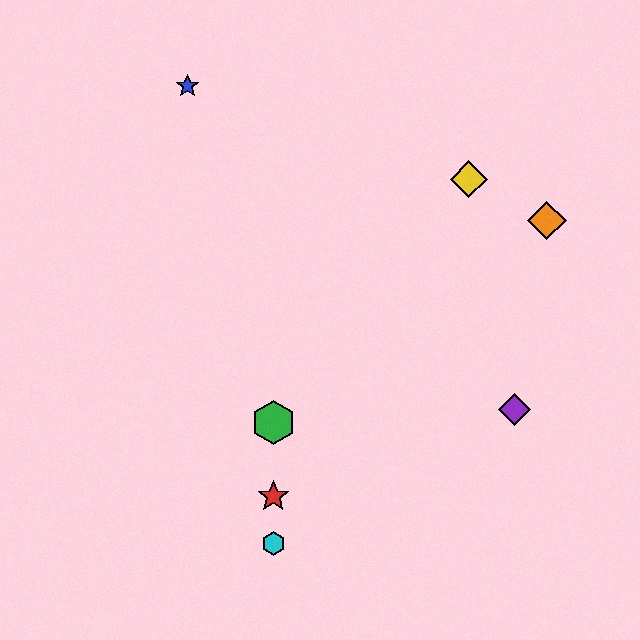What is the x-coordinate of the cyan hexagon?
The cyan hexagon is at x≈274.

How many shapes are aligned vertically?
3 shapes (the red star, the green hexagon, the cyan hexagon) are aligned vertically.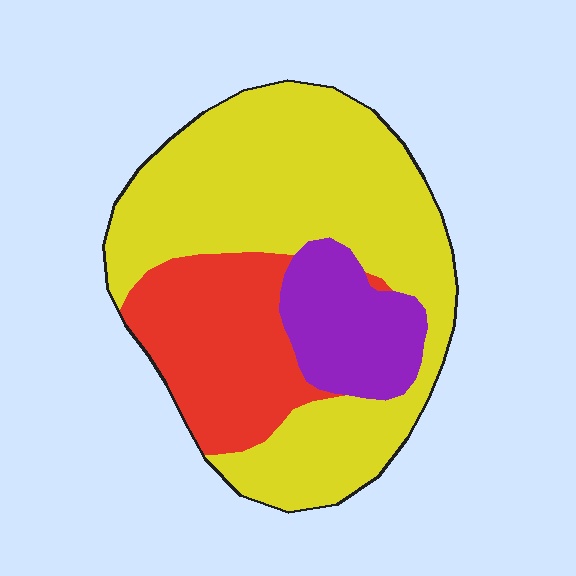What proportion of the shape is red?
Red covers 24% of the shape.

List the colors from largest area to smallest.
From largest to smallest: yellow, red, purple.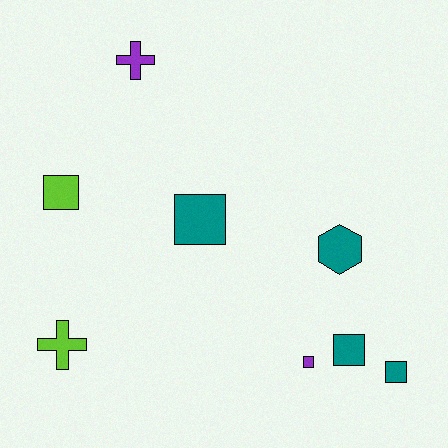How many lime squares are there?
There is 1 lime square.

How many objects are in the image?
There are 8 objects.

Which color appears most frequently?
Teal, with 4 objects.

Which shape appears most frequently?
Square, with 5 objects.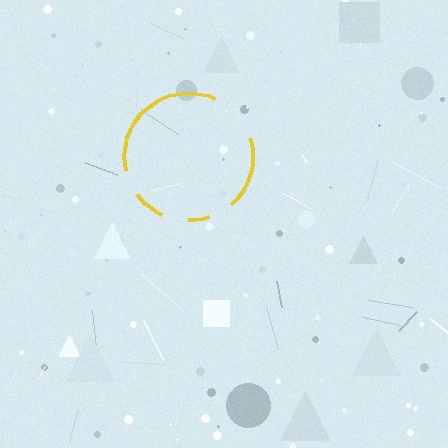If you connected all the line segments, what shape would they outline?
They would outline a circle.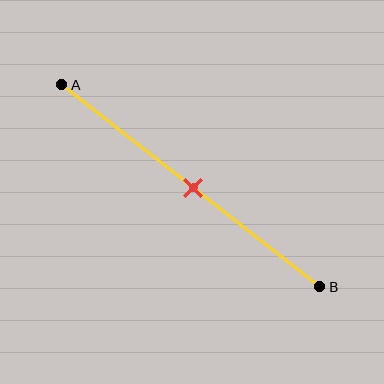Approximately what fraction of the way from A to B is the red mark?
The red mark is approximately 50% of the way from A to B.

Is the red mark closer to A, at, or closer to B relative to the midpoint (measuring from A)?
The red mark is approximately at the midpoint of segment AB.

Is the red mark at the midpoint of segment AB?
Yes, the mark is approximately at the midpoint.